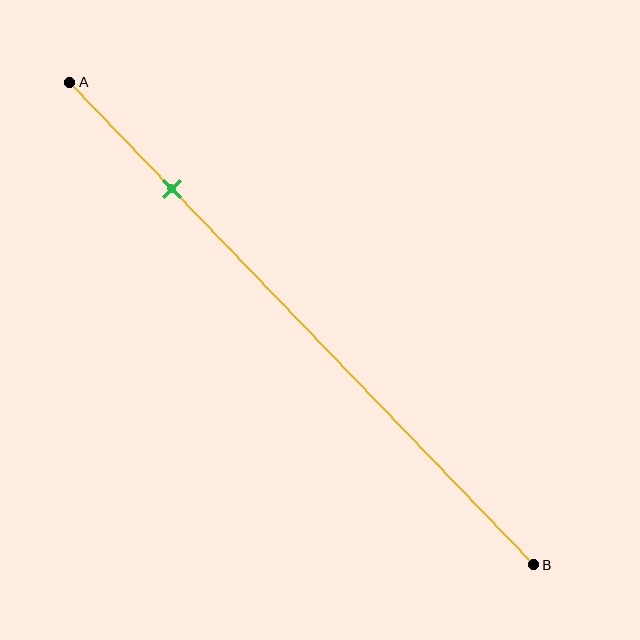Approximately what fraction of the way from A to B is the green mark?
The green mark is approximately 20% of the way from A to B.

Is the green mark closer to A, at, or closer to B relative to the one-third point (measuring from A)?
The green mark is closer to point A than the one-third point of segment AB.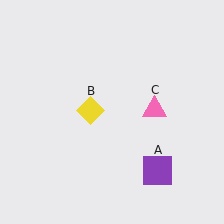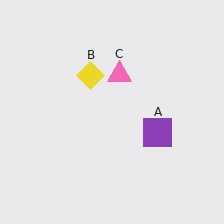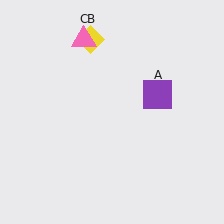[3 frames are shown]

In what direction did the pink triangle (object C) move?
The pink triangle (object C) moved up and to the left.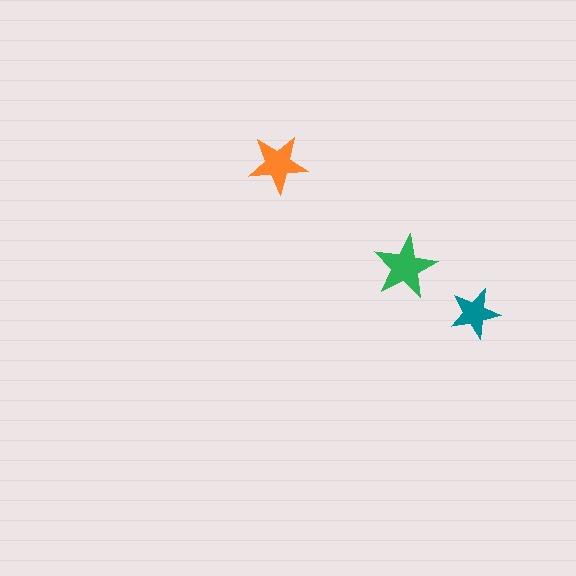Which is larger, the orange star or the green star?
The green one.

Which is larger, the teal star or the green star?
The green one.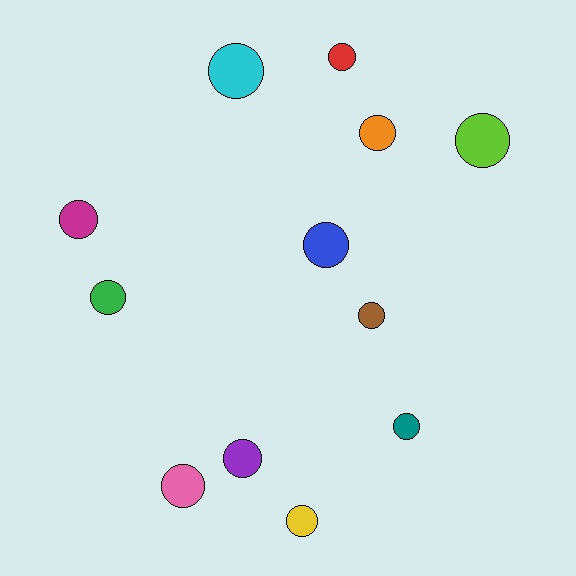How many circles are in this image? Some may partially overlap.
There are 12 circles.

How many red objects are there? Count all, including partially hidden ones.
There is 1 red object.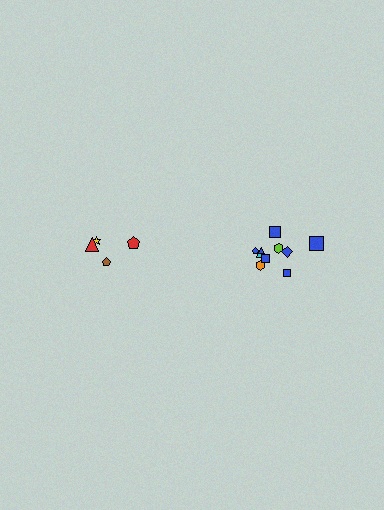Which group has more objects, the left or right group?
The right group.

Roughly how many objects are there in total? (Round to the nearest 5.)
Roughly 15 objects in total.